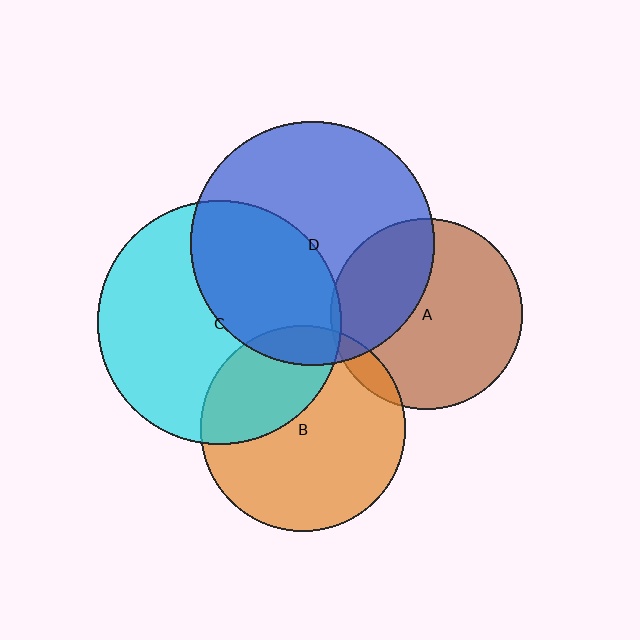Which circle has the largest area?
Circle C (cyan).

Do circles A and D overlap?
Yes.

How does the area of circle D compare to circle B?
Approximately 1.4 times.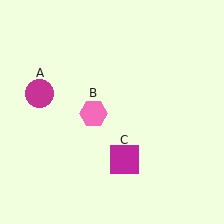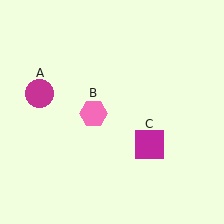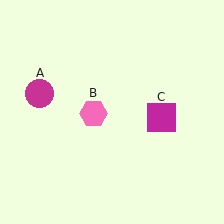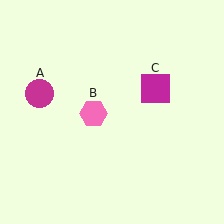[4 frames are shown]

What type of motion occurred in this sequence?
The magenta square (object C) rotated counterclockwise around the center of the scene.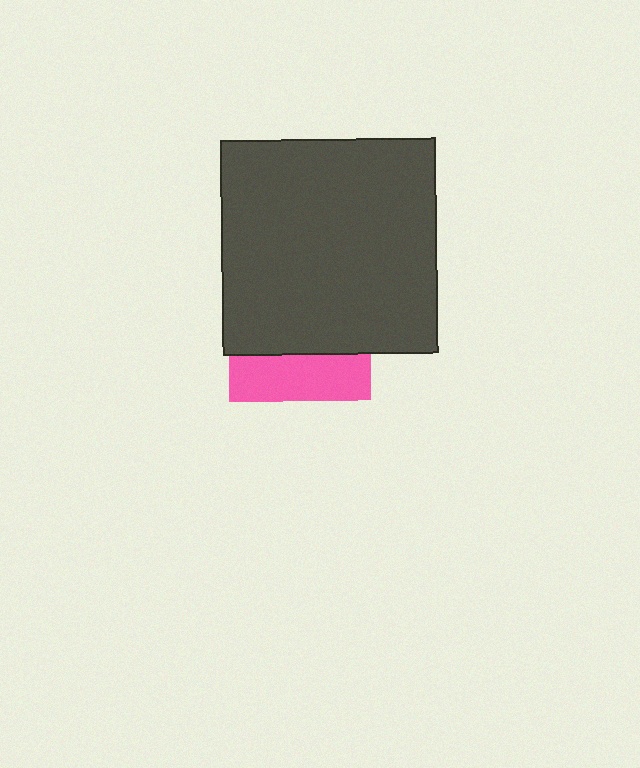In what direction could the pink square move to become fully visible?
The pink square could move down. That would shift it out from behind the dark gray square entirely.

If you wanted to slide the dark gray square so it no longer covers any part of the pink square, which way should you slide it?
Slide it up — that is the most direct way to separate the two shapes.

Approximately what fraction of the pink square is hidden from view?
Roughly 68% of the pink square is hidden behind the dark gray square.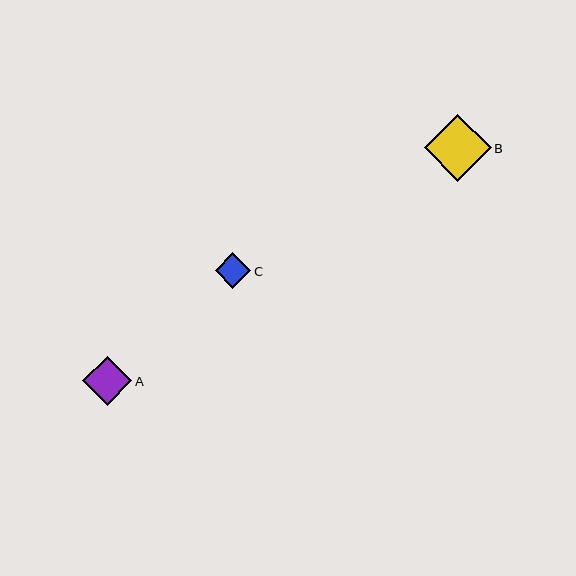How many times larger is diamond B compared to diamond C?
Diamond B is approximately 1.9 times the size of diamond C.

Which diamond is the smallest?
Diamond C is the smallest with a size of approximately 35 pixels.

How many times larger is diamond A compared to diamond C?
Diamond A is approximately 1.4 times the size of diamond C.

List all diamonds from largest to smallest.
From largest to smallest: B, A, C.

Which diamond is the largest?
Diamond B is the largest with a size of approximately 66 pixels.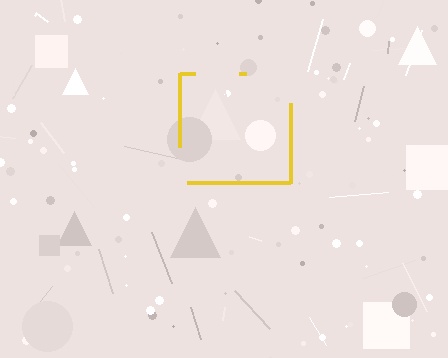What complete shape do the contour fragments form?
The contour fragments form a square.